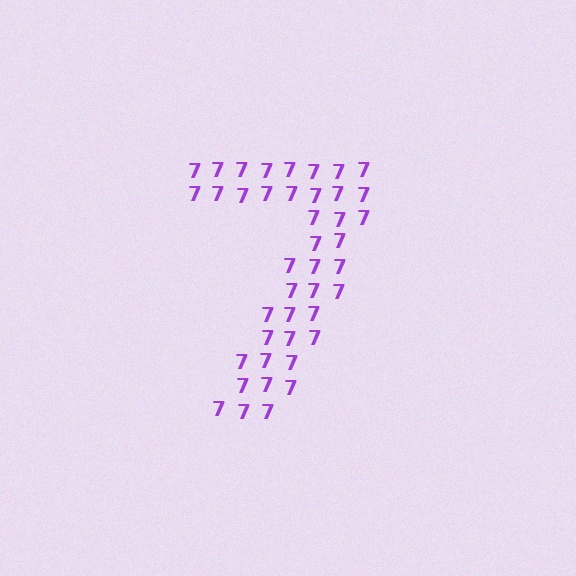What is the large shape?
The large shape is the digit 7.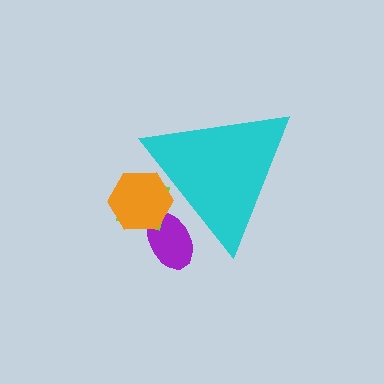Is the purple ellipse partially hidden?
Yes, the purple ellipse is partially hidden behind the cyan triangle.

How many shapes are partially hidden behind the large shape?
3 shapes are partially hidden.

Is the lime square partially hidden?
Yes, the lime square is partially hidden behind the cyan triangle.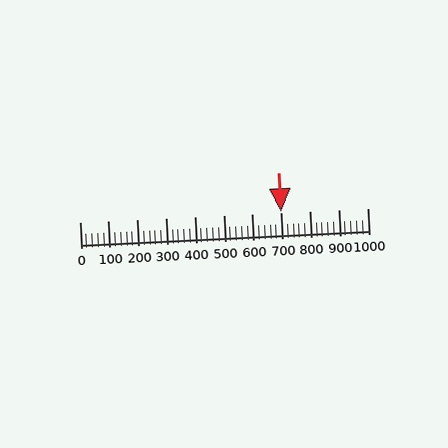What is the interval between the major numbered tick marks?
The major tick marks are spaced 100 units apart.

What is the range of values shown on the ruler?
The ruler shows values from 0 to 1000.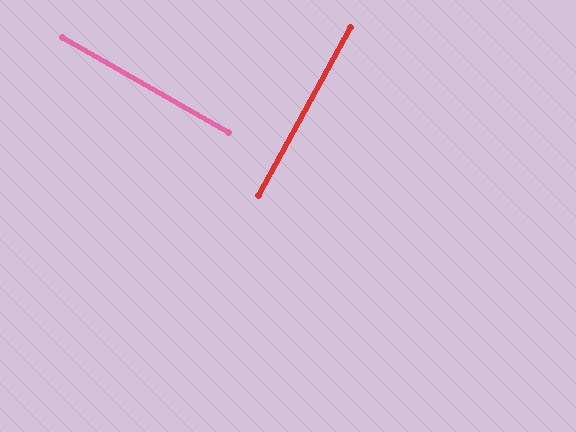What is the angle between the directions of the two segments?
Approximately 89 degrees.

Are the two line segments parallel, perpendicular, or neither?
Perpendicular — they meet at approximately 89°.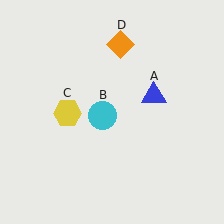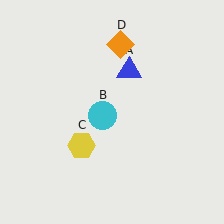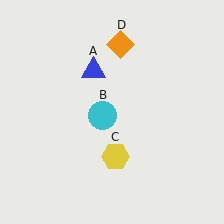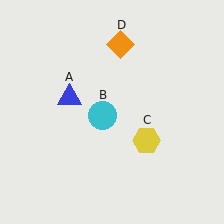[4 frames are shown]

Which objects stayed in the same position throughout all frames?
Cyan circle (object B) and orange diamond (object D) remained stationary.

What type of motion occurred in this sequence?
The blue triangle (object A), yellow hexagon (object C) rotated counterclockwise around the center of the scene.